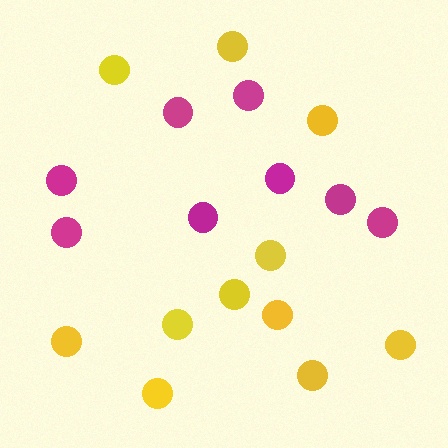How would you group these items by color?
There are 2 groups: one group of magenta circles (8) and one group of yellow circles (11).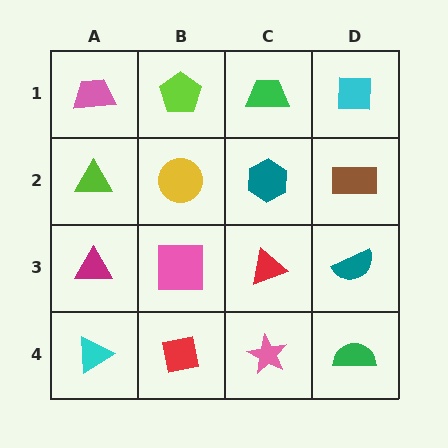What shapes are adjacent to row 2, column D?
A cyan square (row 1, column D), a teal semicircle (row 3, column D), a teal hexagon (row 2, column C).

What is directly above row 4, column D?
A teal semicircle.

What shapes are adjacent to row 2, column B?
A lime pentagon (row 1, column B), a pink square (row 3, column B), a lime triangle (row 2, column A), a teal hexagon (row 2, column C).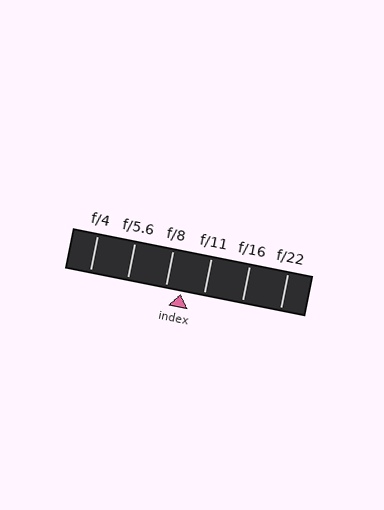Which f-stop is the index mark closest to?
The index mark is closest to f/8.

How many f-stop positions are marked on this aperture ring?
There are 6 f-stop positions marked.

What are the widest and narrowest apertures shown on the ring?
The widest aperture shown is f/4 and the narrowest is f/22.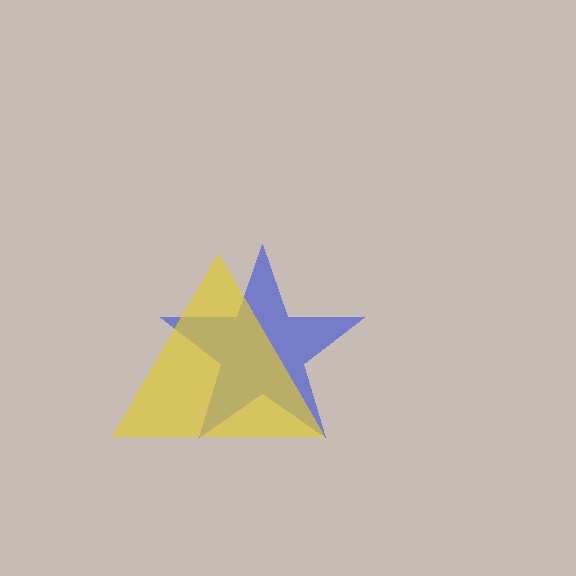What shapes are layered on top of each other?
The layered shapes are: a blue star, a yellow triangle.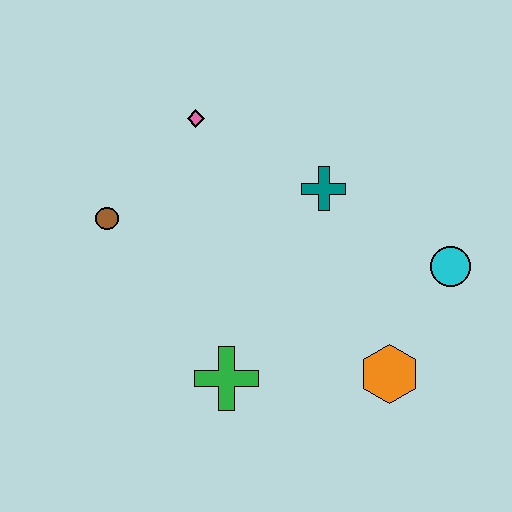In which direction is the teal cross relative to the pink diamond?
The teal cross is to the right of the pink diamond.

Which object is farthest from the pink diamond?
The orange hexagon is farthest from the pink diamond.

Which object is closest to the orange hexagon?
The cyan circle is closest to the orange hexagon.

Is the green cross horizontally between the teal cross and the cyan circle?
No